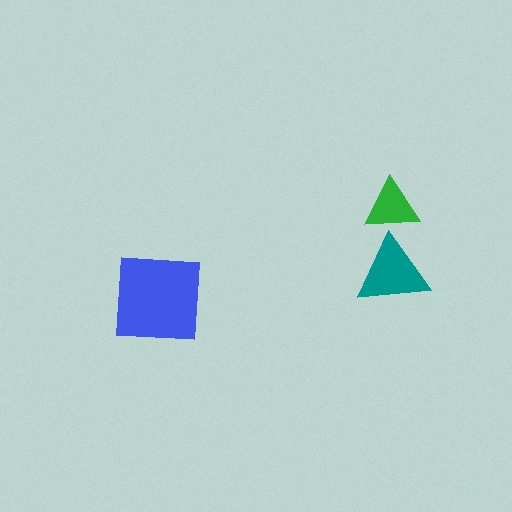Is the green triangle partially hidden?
Yes, it is partially covered by another shape.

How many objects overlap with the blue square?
0 objects overlap with the blue square.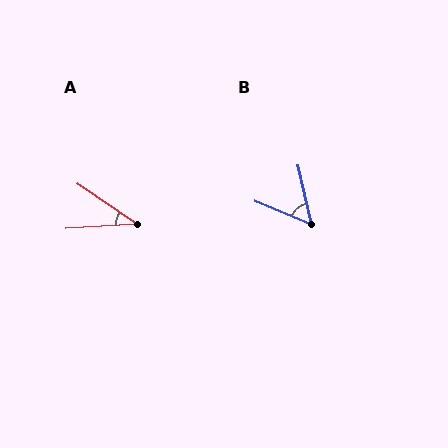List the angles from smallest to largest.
A (38°), B (55°).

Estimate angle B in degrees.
Approximately 55 degrees.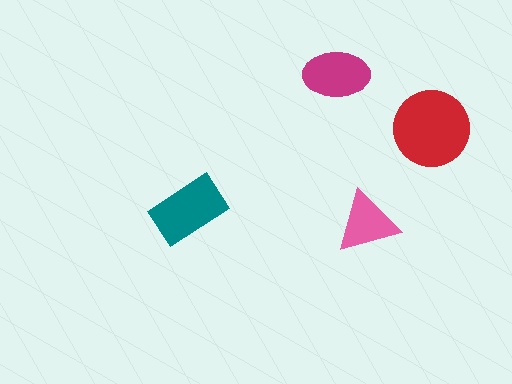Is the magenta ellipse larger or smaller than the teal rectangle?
Smaller.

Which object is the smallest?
The pink triangle.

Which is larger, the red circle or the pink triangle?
The red circle.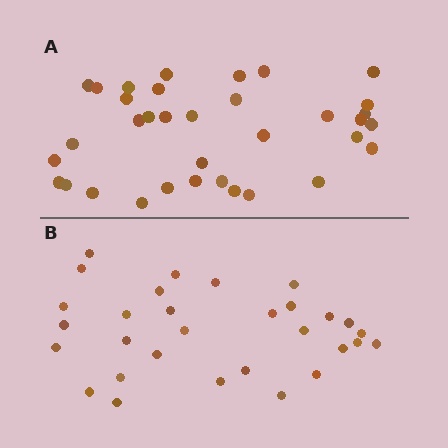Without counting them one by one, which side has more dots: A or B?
Region A (the top region) has more dots.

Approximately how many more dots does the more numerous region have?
Region A has about 5 more dots than region B.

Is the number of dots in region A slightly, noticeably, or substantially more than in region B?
Region A has only slightly more — the two regions are fairly close. The ratio is roughly 1.2 to 1.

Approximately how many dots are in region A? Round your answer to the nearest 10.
About 40 dots. (The exact count is 35, which rounds to 40.)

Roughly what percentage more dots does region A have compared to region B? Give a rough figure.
About 15% more.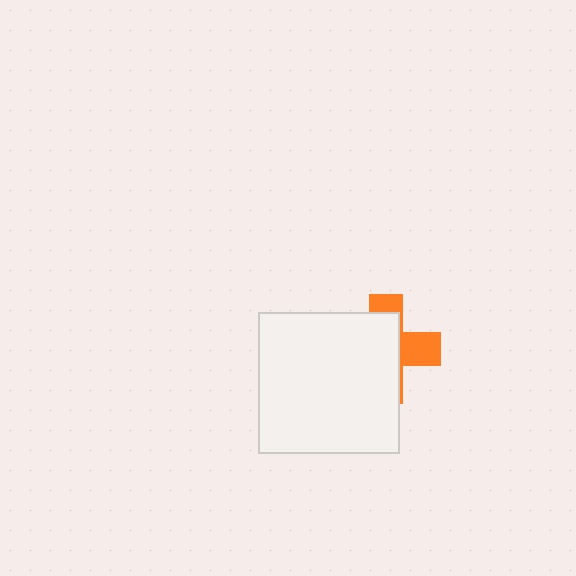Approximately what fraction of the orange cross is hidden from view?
Roughly 64% of the orange cross is hidden behind the white square.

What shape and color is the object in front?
The object in front is a white square.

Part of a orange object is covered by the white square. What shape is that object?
It is a cross.